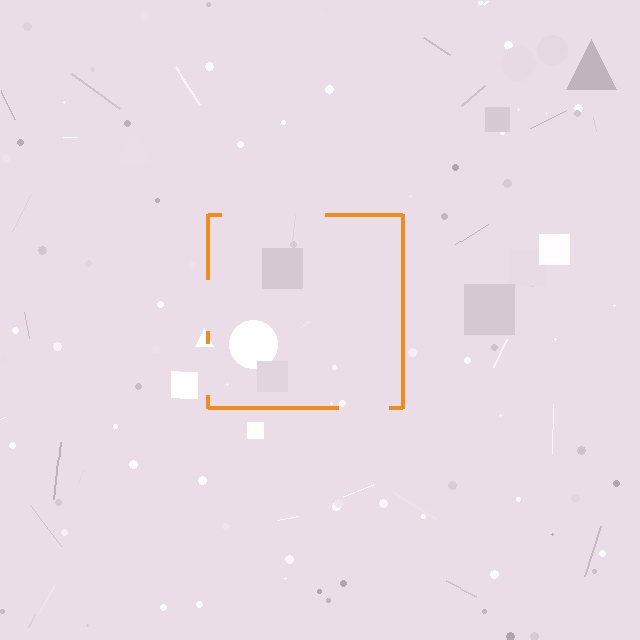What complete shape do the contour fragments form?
The contour fragments form a square.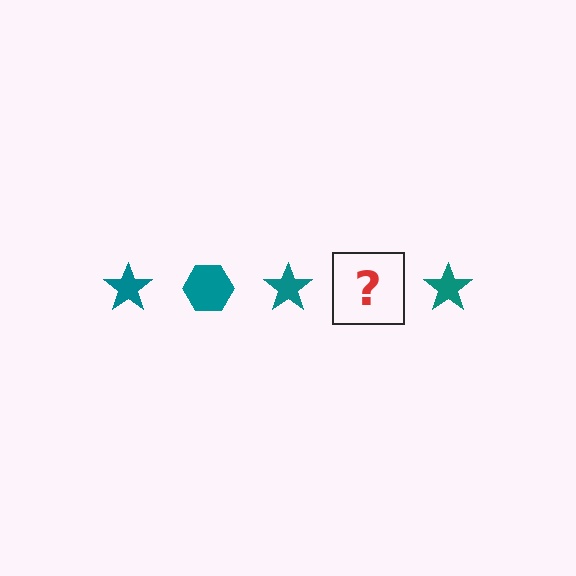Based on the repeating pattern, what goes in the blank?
The blank should be a teal hexagon.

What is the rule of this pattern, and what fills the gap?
The rule is that the pattern cycles through star, hexagon shapes in teal. The gap should be filled with a teal hexagon.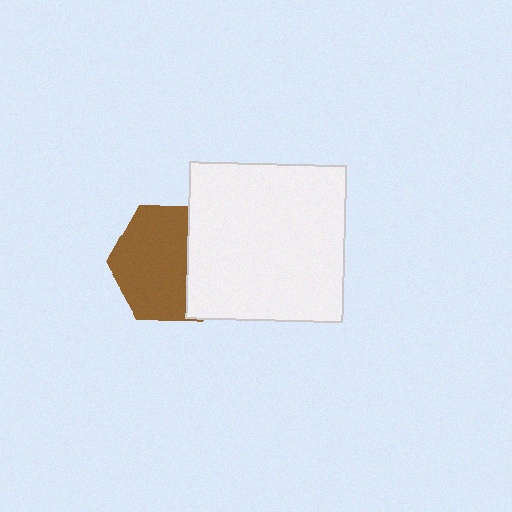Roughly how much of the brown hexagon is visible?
Most of it is visible (roughly 66%).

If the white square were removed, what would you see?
You would see the complete brown hexagon.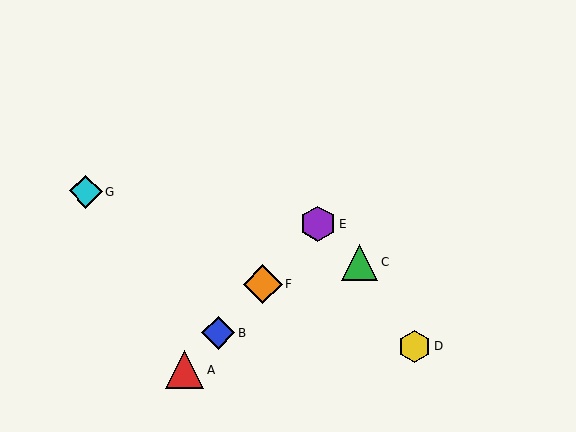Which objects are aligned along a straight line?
Objects A, B, E, F are aligned along a straight line.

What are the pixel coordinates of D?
Object D is at (415, 347).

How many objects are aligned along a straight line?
4 objects (A, B, E, F) are aligned along a straight line.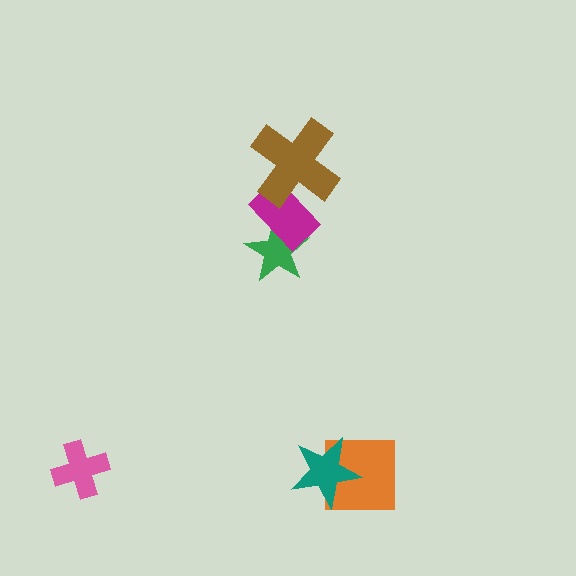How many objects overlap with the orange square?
1 object overlaps with the orange square.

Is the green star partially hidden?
Yes, it is partially covered by another shape.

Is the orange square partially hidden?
Yes, it is partially covered by another shape.